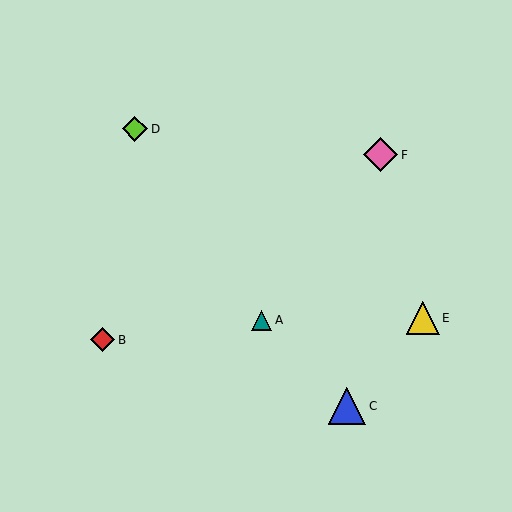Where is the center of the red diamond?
The center of the red diamond is at (103, 340).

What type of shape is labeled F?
Shape F is a pink diamond.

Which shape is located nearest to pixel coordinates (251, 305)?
The teal triangle (labeled A) at (261, 320) is nearest to that location.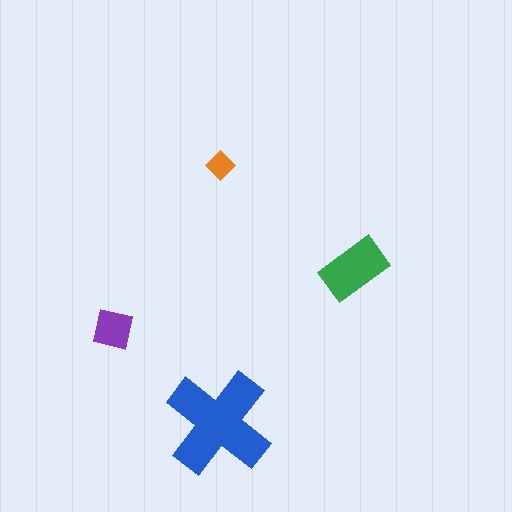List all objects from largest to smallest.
The blue cross, the green rectangle, the purple square, the orange diamond.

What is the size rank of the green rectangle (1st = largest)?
2nd.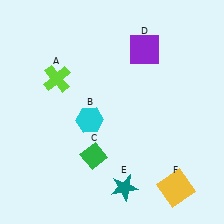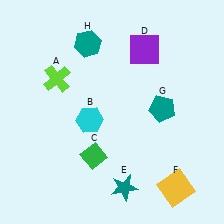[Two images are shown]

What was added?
A teal pentagon (G), a teal hexagon (H) were added in Image 2.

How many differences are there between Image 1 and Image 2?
There are 2 differences between the two images.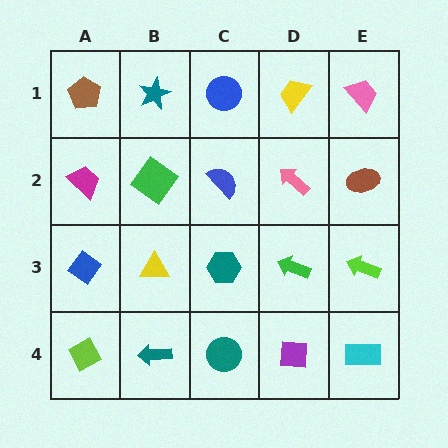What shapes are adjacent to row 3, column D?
A pink arrow (row 2, column D), a purple square (row 4, column D), a teal hexagon (row 3, column C), a lime arrow (row 3, column E).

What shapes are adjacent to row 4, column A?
A blue diamond (row 3, column A), a teal arrow (row 4, column B).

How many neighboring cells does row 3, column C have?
4.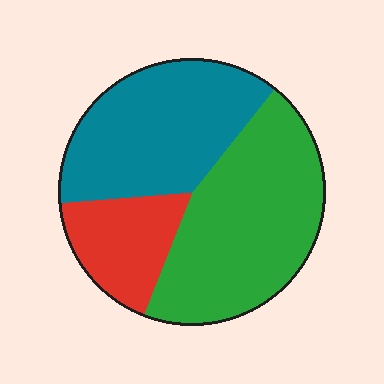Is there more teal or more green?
Green.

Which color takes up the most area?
Green, at roughly 45%.